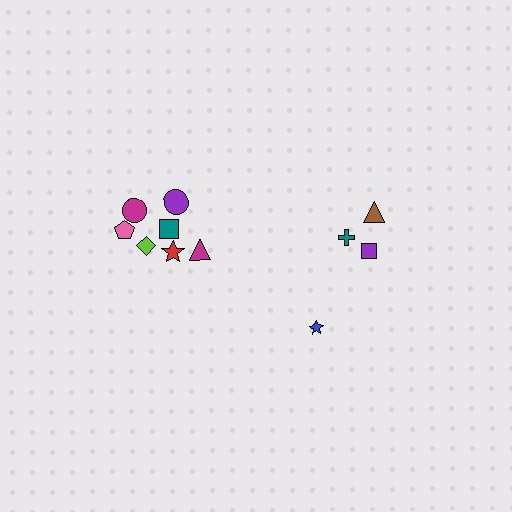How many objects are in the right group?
There are 4 objects.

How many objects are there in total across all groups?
There are 11 objects.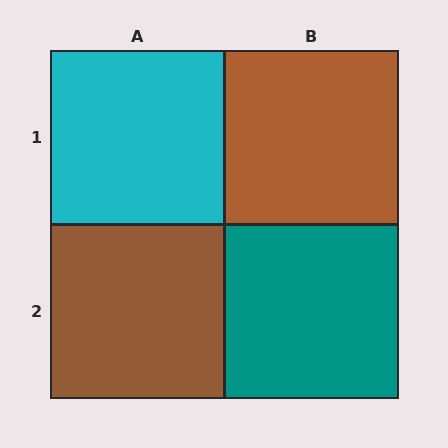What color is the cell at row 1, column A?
Cyan.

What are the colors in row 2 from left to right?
Brown, teal.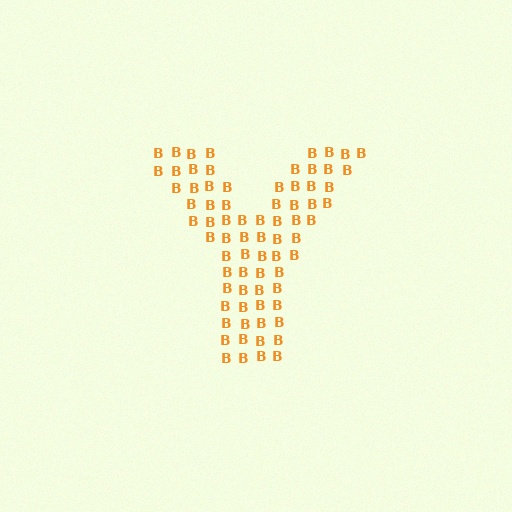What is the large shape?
The large shape is the letter Y.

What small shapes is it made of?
It is made of small letter B's.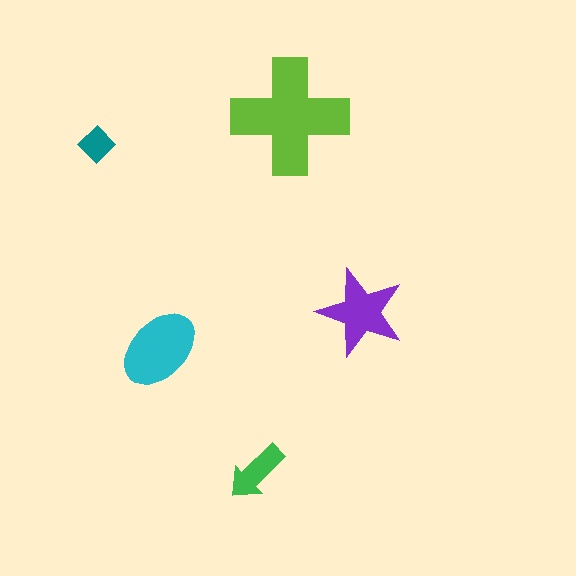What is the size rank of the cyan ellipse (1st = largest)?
2nd.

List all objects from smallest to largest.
The teal diamond, the green arrow, the purple star, the cyan ellipse, the lime cross.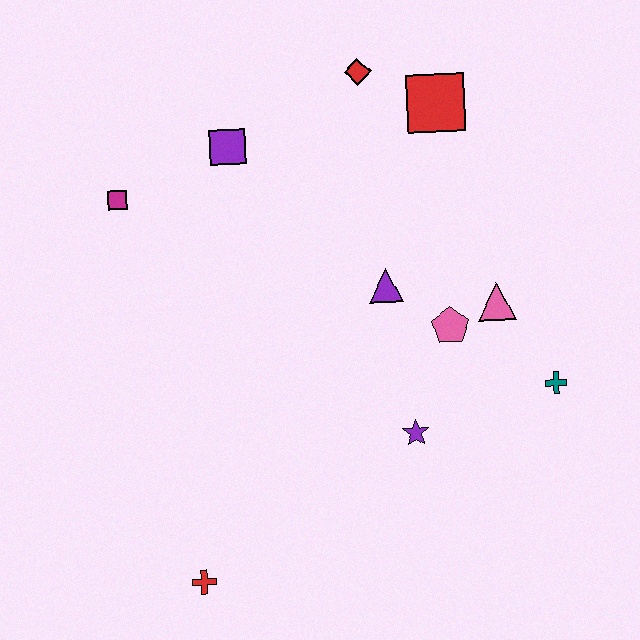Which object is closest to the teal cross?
The pink triangle is closest to the teal cross.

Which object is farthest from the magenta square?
The teal cross is farthest from the magenta square.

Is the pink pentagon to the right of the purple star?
Yes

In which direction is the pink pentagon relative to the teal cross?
The pink pentagon is to the left of the teal cross.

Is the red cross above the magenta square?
No